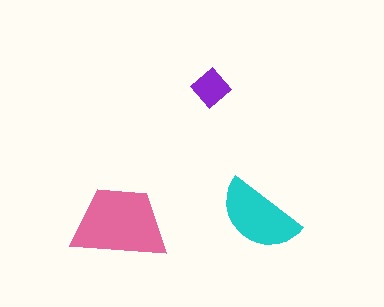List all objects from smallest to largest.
The purple diamond, the cyan semicircle, the pink trapezoid.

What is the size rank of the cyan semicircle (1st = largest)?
2nd.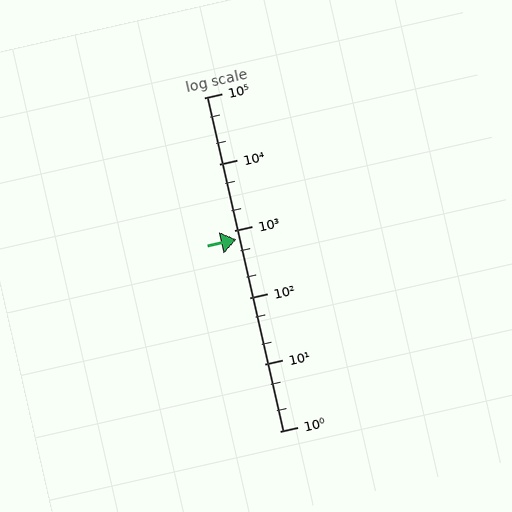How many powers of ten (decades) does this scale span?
The scale spans 5 decades, from 1 to 100000.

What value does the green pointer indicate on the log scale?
The pointer indicates approximately 740.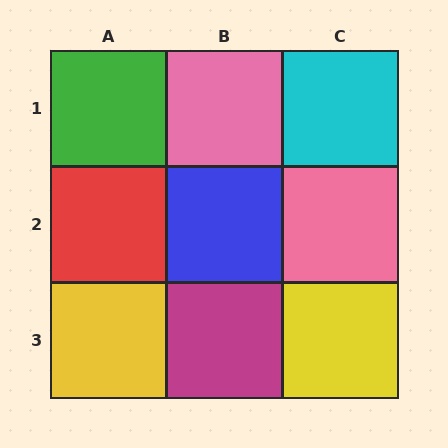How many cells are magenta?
1 cell is magenta.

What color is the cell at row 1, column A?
Green.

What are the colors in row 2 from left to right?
Red, blue, pink.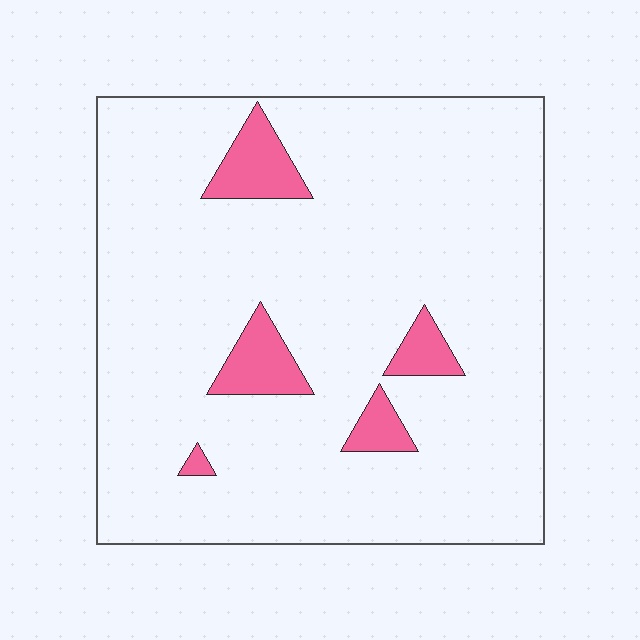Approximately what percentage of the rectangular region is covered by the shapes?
Approximately 10%.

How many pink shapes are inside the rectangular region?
5.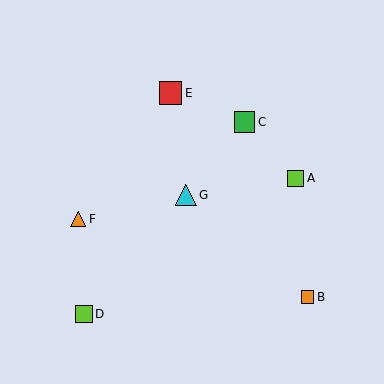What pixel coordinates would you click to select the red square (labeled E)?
Click at (171, 93) to select the red square E.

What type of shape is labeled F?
Shape F is an orange triangle.